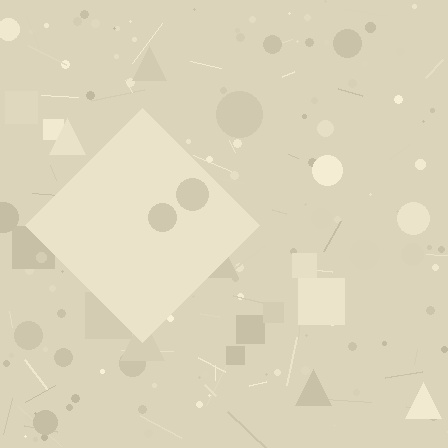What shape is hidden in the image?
A diamond is hidden in the image.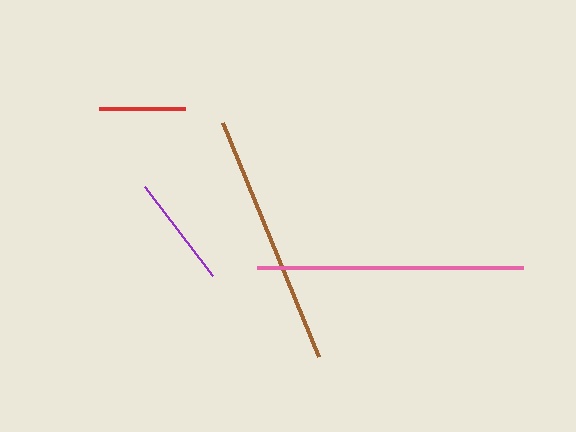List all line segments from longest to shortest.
From longest to shortest: pink, brown, purple, red.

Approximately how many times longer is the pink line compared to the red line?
The pink line is approximately 3.1 times the length of the red line.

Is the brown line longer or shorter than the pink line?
The pink line is longer than the brown line.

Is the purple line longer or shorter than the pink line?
The pink line is longer than the purple line.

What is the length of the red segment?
The red segment is approximately 86 pixels long.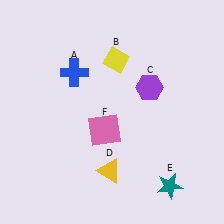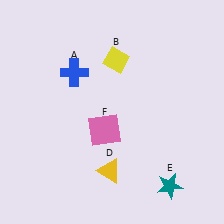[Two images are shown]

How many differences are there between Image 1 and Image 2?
There is 1 difference between the two images.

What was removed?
The purple hexagon (C) was removed in Image 2.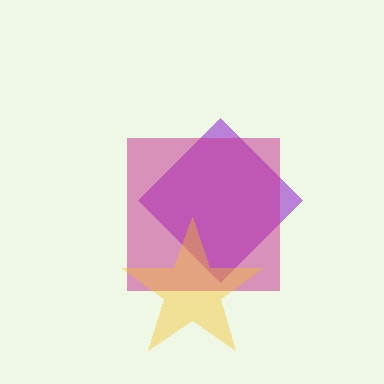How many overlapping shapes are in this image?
There are 3 overlapping shapes in the image.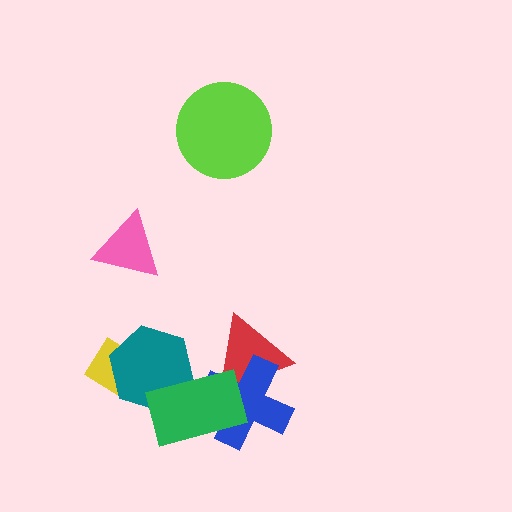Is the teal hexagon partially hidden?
Yes, it is partially covered by another shape.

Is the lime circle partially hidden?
No, no other shape covers it.